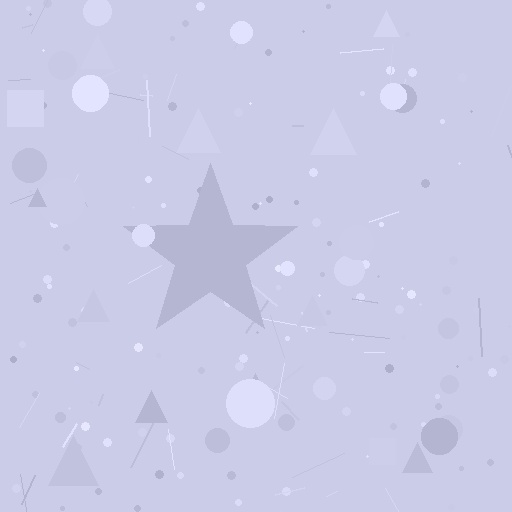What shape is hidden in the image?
A star is hidden in the image.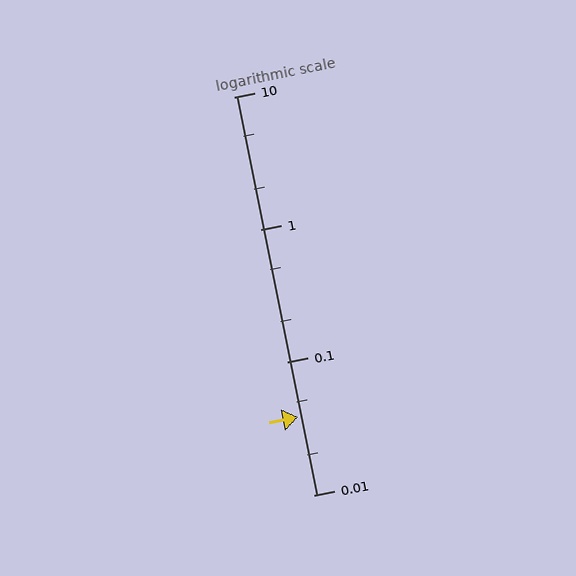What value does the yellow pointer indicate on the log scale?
The pointer indicates approximately 0.039.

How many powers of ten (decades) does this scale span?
The scale spans 3 decades, from 0.01 to 10.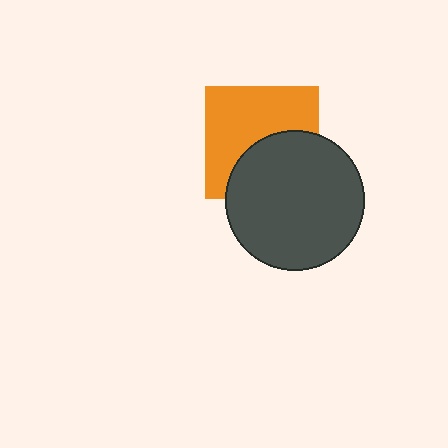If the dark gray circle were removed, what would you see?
You would see the complete orange square.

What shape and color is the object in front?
The object in front is a dark gray circle.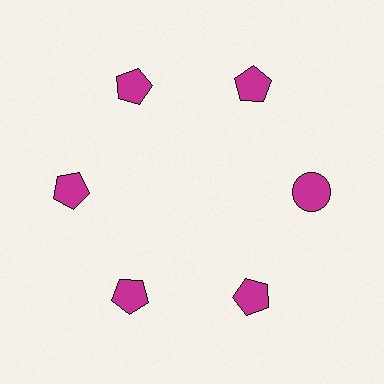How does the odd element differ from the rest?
It has a different shape: circle instead of pentagon.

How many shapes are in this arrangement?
There are 6 shapes arranged in a ring pattern.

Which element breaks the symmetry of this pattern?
The magenta circle at roughly the 3 o'clock position breaks the symmetry. All other shapes are magenta pentagons.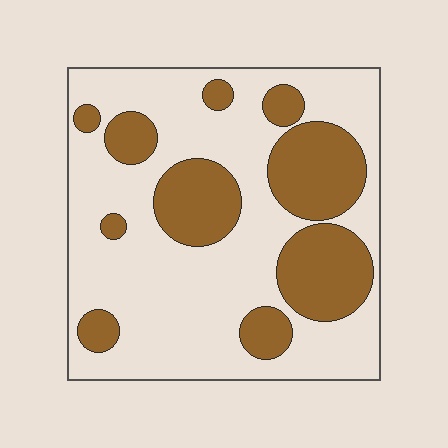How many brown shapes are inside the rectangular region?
10.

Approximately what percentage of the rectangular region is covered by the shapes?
Approximately 30%.